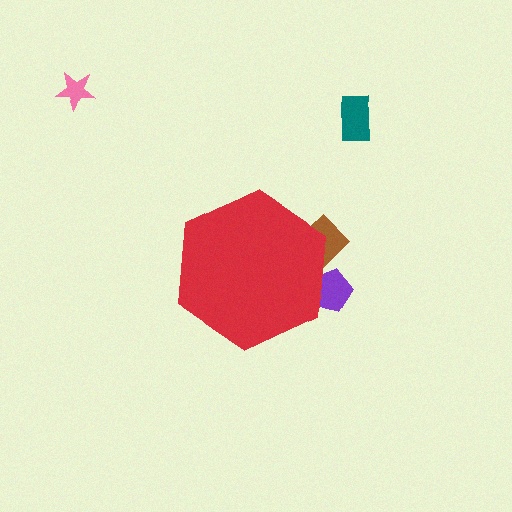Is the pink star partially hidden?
No, the pink star is fully visible.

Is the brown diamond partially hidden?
Yes, the brown diamond is partially hidden behind the red hexagon.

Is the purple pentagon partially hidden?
Yes, the purple pentagon is partially hidden behind the red hexagon.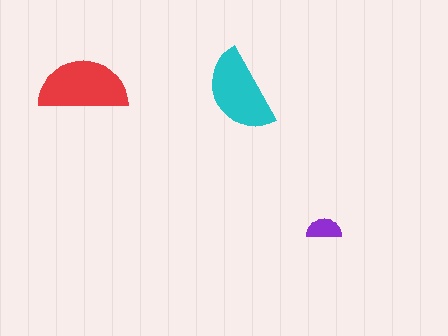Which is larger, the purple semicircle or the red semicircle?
The red one.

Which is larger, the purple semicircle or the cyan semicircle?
The cyan one.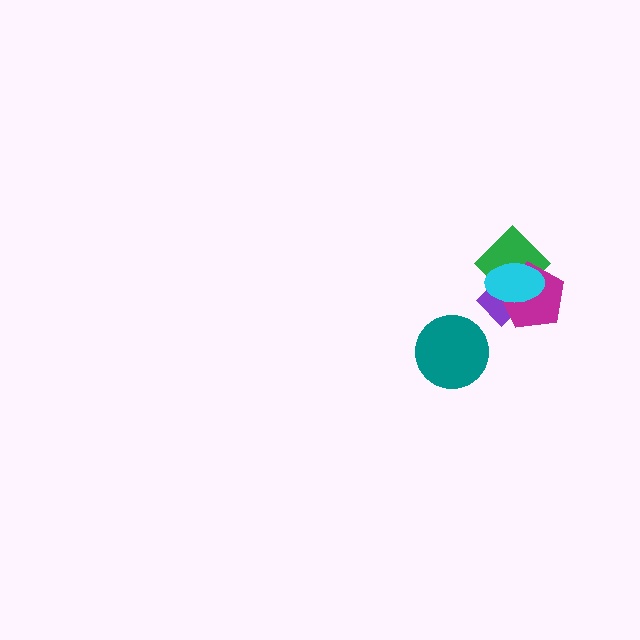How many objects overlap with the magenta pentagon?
3 objects overlap with the magenta pentagon.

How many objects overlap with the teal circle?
0 objects overlap with the teal circle.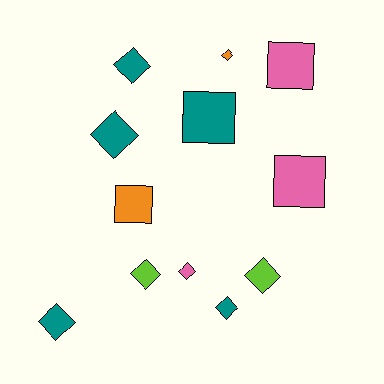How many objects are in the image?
There are 12 objects.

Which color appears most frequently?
Teal, with 5 objects.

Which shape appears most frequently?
Diamond, with 8 objects.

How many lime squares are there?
There are no lime squares.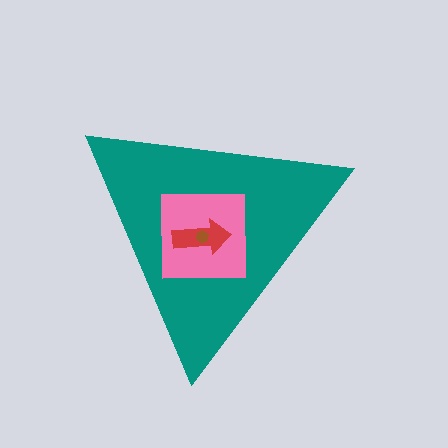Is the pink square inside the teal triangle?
Yes.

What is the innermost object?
The brown hexagon.